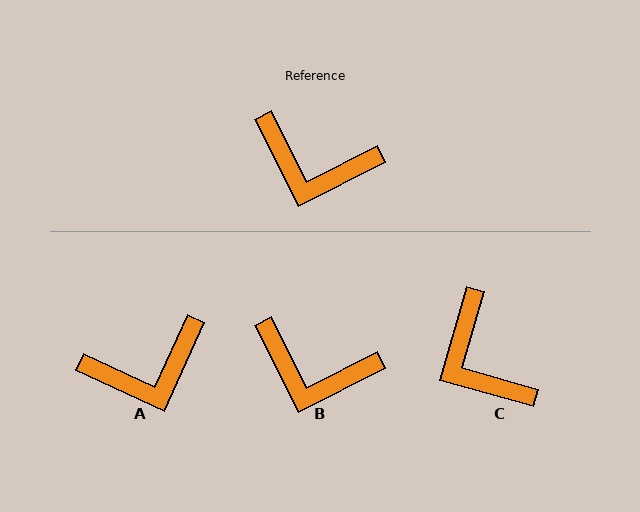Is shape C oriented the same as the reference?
No, it is off by about 43 degrees.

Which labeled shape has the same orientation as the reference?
B.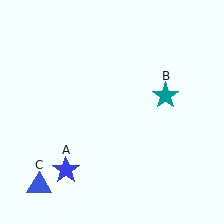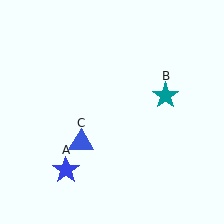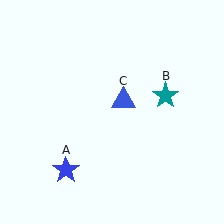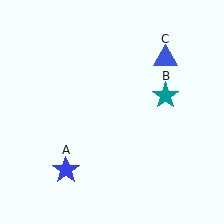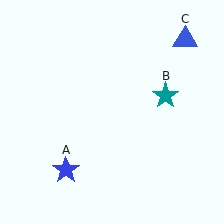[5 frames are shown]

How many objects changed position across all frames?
1 object changed position: blue triangle (object C).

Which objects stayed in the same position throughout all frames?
Blue star (object A) and teal star (object B) remained stationary.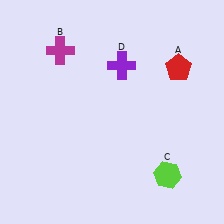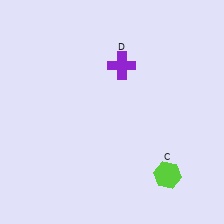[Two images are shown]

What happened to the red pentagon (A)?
The red pentagon (A) was removed in Image 2. It was in the top-right area of Image 1.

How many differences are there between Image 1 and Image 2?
There are 2 differences between the two images.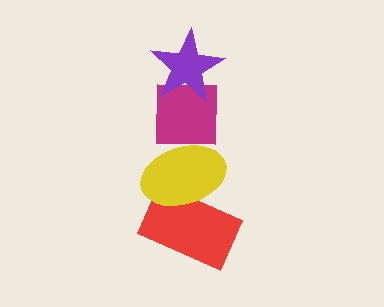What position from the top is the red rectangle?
The red rectangle is 4th from the top.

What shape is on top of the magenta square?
The purple star is on top of the magenta square.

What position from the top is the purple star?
The purple star is 1st from the top.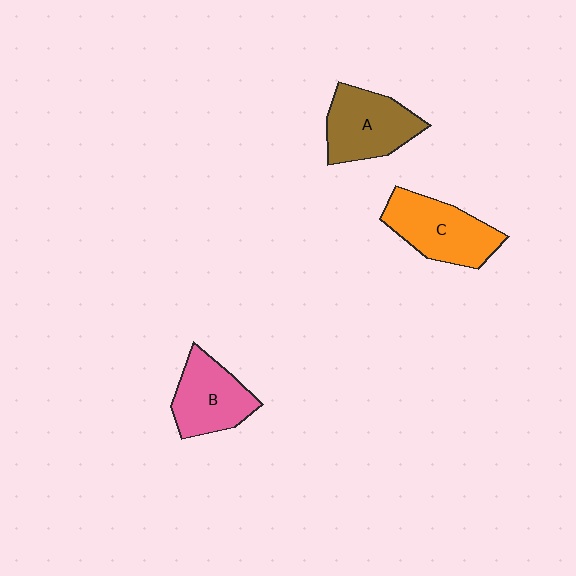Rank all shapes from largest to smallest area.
From largest to smallest: C (orange), A (brown), B (pink).